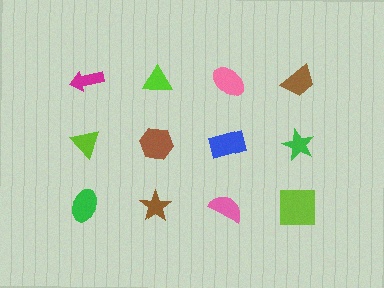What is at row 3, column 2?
A brown star.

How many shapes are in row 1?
4 shapes.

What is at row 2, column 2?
A brown hexagon.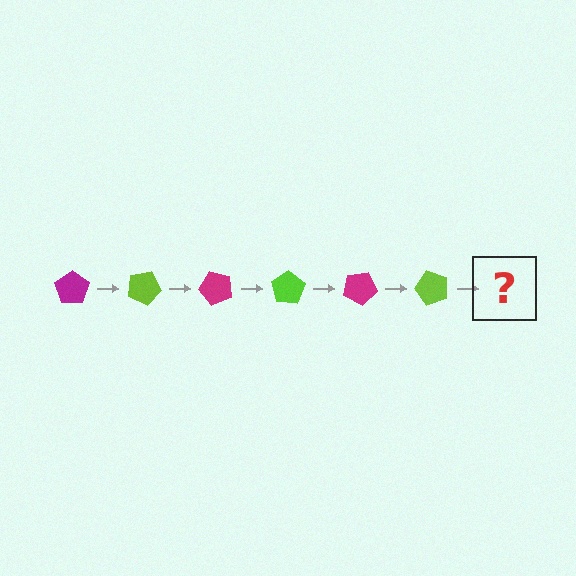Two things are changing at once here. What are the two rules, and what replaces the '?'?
The two rules are that it rotates 25 degrees each step and the color cycles through magenta and lime. The '?' should be a magenta pentagon, rotated 150 degrees from the start.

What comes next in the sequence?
The next element should be a magenta pentagon, rotated 150 degrees from the start.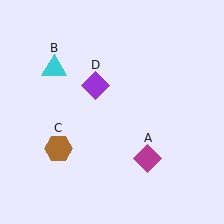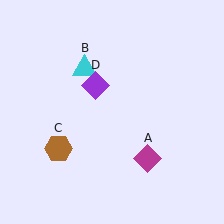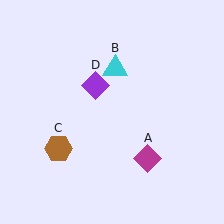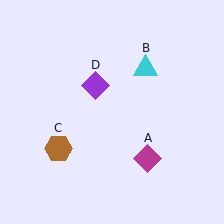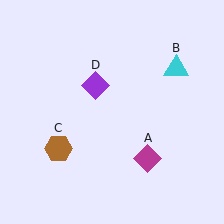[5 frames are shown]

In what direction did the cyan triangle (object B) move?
The cyan triangle (object B) moved right.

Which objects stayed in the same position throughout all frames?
Magenta diamond (object A) and brown hexagon (object C) and purple diamond (object D) remained stationary.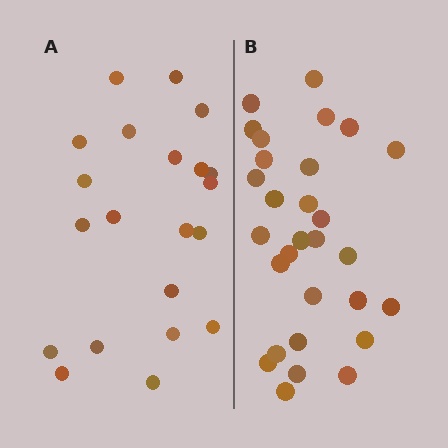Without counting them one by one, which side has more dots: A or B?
Region B (the right region) has more dots.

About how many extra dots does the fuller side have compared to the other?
Region B has roughly 8 or so more dots than region A.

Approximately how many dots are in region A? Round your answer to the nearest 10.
About 20 dots. (The exact count is 21, which rounds to 20.)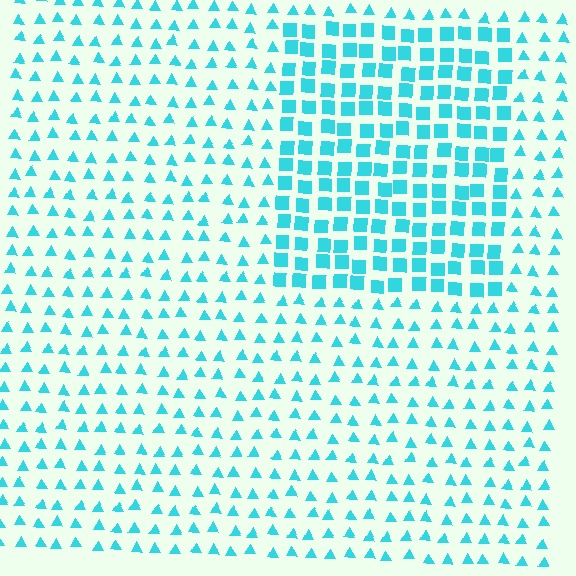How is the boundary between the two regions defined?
The boundary is defined by a change in element shape: squares inside vs. triangles outside. All elements share the same color and spacing.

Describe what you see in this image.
The image is filled with small cyan elements arranged in a uniform grid. A rectangle-shaped region contains squares, while the surrounding area contains triangles. The boundary is defined purely by the change in element shape.